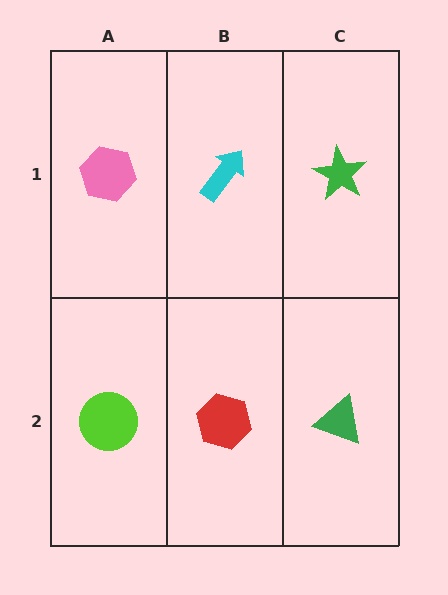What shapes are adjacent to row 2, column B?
A cyan arrow (row 1, column B), a lime circle (row 2, column A), a green triangle (row 2, column C).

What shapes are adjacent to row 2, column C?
A green star (row 1, column C), a red hexagon (row 2, column B).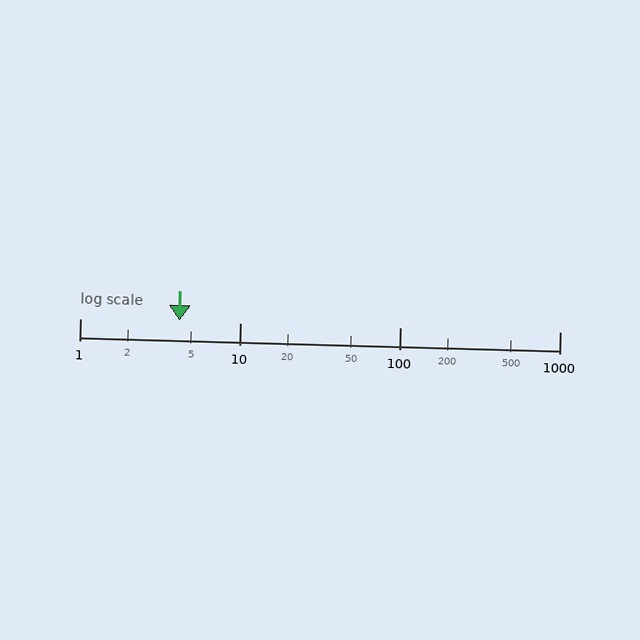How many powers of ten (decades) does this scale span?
The scale spans 3 decades, from 1 to 1000.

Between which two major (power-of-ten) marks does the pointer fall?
The pointer is between 1 and 10.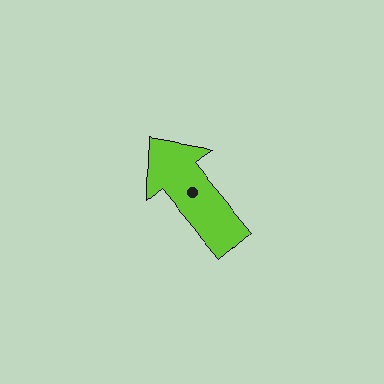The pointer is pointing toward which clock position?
Roughly 11 o'clock.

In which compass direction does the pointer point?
Northwest.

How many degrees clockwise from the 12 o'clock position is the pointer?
Approximately 320 degrees.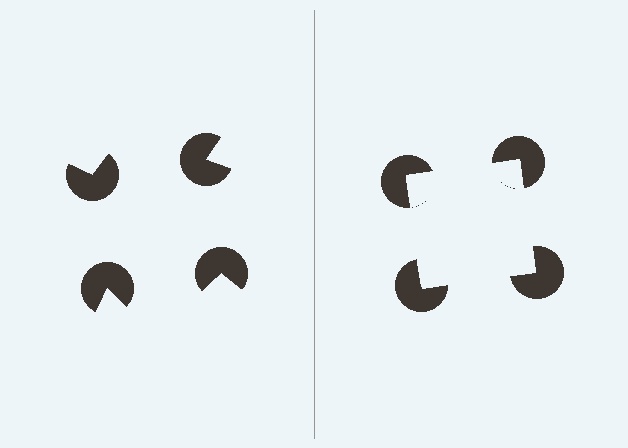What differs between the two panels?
The pac-man discs are positioned identically on both sides; only the wedge orientations differ. On the right they align to a square; on the left they are misaligned.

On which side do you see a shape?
An illusory square appears on the right side. On the left side the wedge cuts are rotated, so no coherent shape forms.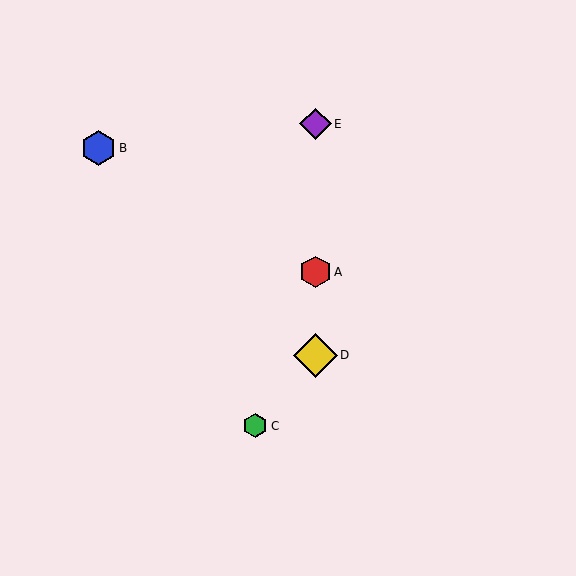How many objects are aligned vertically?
3 objects (A, D, E) are aligned vertically.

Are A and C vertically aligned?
No, A is at x≈315 and C is at x≈255.